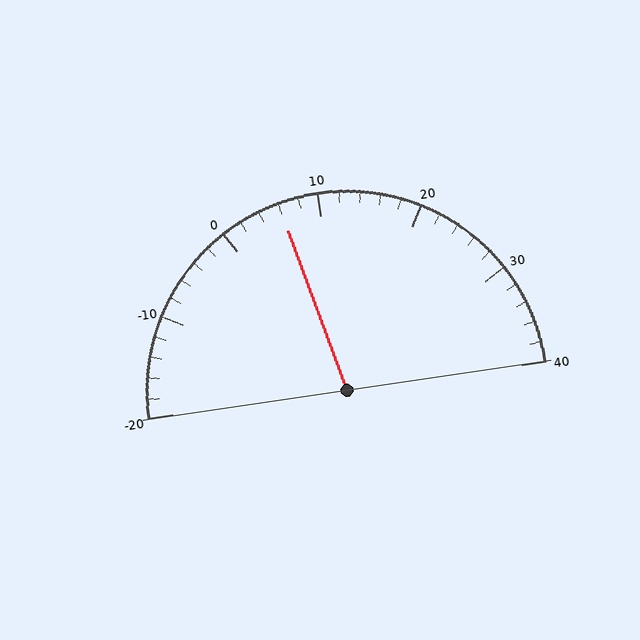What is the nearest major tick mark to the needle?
The nearest major tick mark is 10.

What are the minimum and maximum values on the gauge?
The gauge ranges from -20 to 40.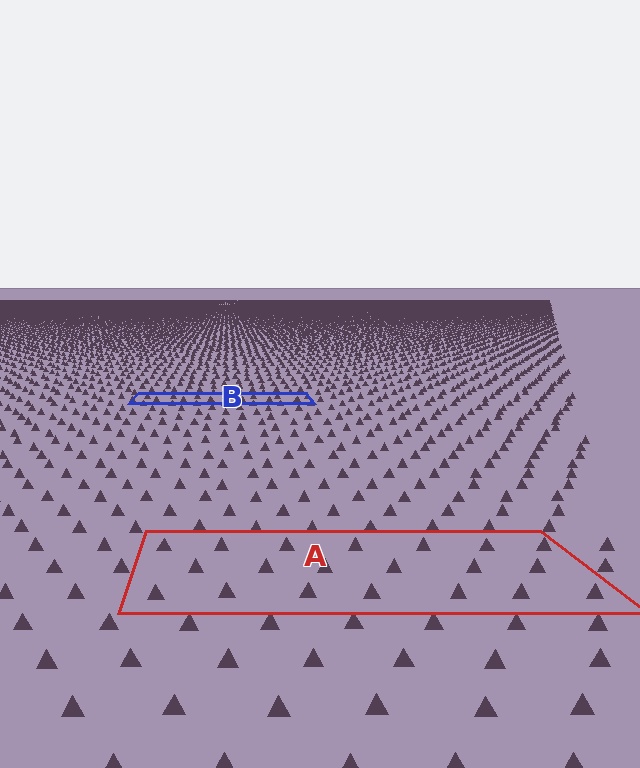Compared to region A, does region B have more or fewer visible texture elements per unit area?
Region B has more texture elements per unit area — they are packed more densely because it is farther away.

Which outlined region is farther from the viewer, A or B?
Region B is farther from the viewer — the texture elements inside it appear smaller and more densely packed.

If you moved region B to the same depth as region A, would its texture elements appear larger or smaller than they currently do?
They would appear larger. At a closer depth, the same texture elements are projected at a bigger on-screen size.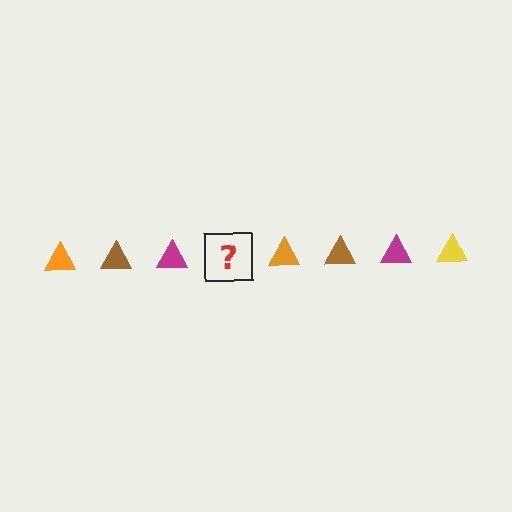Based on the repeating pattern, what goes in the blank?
The blank should be a yellow triangle.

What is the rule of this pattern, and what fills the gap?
The rule is that the pattern cycles through orange, brown, magenta, yellow triangles. The gap should be filled with a yellow triangle.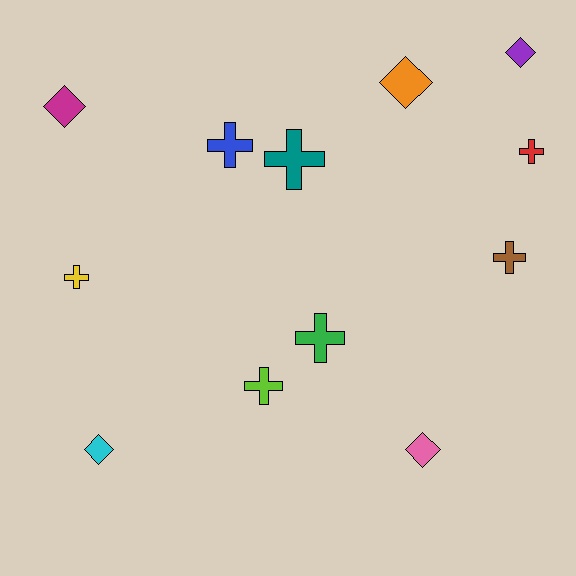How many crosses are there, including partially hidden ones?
There are 7 crosses.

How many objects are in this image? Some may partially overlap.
There are 12 objects.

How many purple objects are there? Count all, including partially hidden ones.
There is 1 purple object.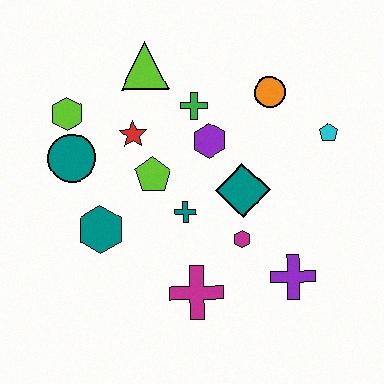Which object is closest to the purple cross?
The magenta hexagon is closest to the purple cross.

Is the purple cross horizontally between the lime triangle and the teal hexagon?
No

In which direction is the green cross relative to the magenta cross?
The green cross is above the magenta cross.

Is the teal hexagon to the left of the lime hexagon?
No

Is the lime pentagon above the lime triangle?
No